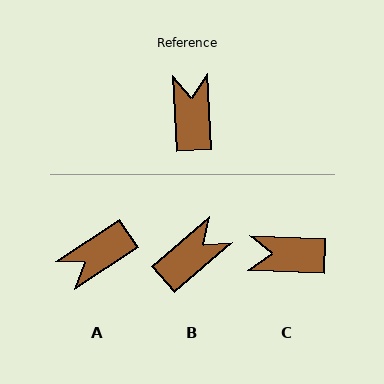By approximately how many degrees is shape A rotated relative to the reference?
Approximately 120 degrees counter-clockwise.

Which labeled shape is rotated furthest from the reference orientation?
A, about 120 degrees away.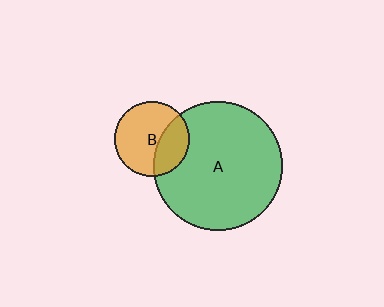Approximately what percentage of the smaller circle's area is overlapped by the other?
Approximately 35%.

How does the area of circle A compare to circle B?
Approximately 3.0 times.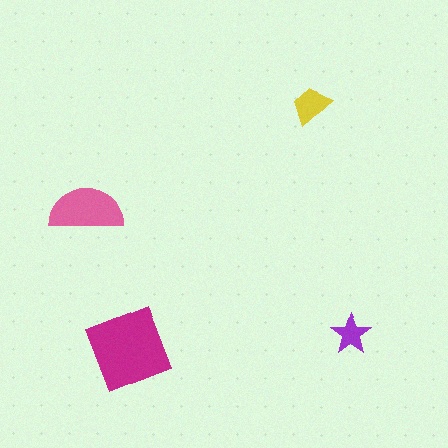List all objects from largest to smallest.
The magenta diamond, the pink semicircle, the yellow trapezoid, the purple star.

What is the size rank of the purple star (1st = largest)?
4th.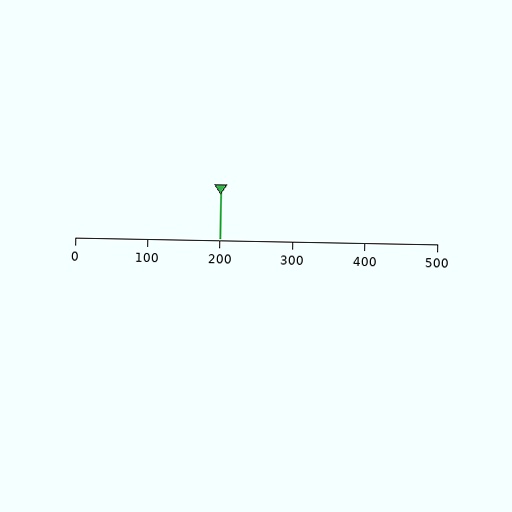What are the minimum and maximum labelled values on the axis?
The axis runs from 0 to 500.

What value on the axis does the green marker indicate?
The marker indicates approximately 200.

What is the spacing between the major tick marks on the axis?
The major ticks are spaced 100 apart.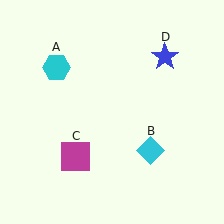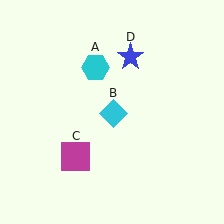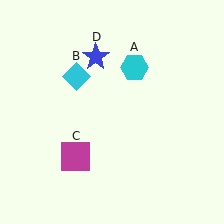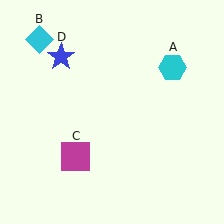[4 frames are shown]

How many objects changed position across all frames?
3 objects changed position: cyan hexagon (object A), cyan diamond (object B), blue star (object D).